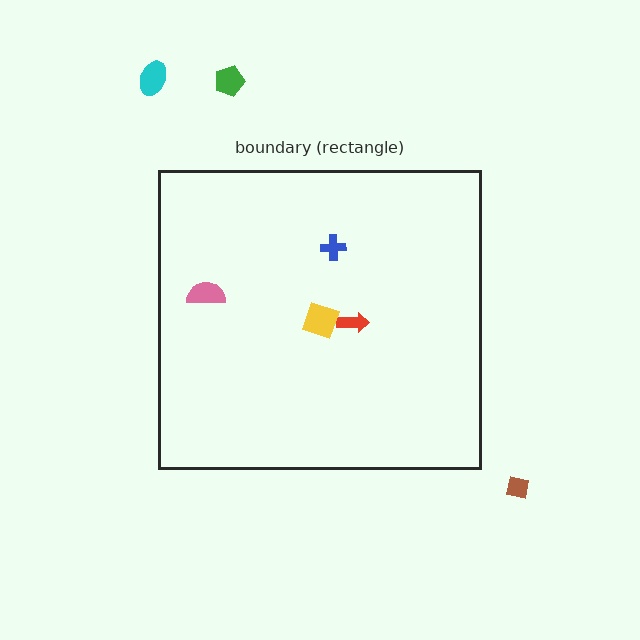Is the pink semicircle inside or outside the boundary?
Inside.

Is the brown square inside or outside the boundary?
Outside.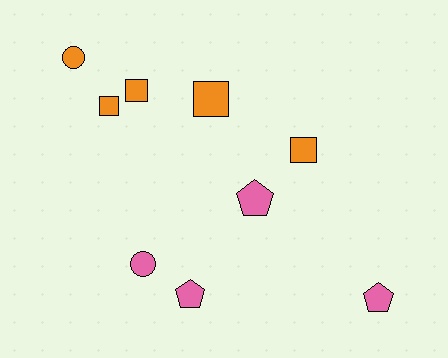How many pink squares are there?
There are no pink squares.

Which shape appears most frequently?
Square, with 4 objects.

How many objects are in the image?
There are 9 objects.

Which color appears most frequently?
Orange, with 5 objects.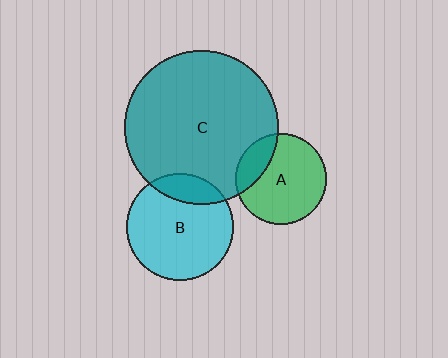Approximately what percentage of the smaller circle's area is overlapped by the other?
Approximately 15%.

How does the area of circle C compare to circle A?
Approximately 2.8 times.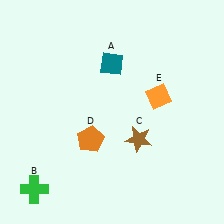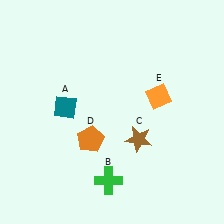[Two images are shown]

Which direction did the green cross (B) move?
The green cross (B) moved right.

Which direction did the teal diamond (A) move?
The teal diamond (A) moved left.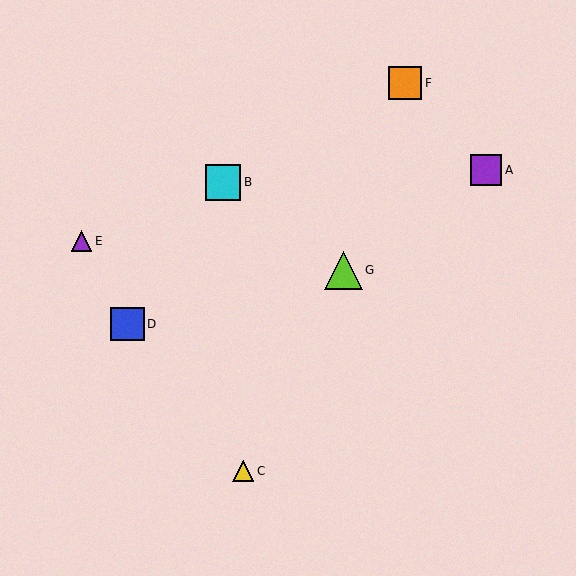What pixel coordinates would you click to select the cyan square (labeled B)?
Click at (223, 182) to select the cyan square B.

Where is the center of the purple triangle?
The center of the purple triangle is at (82, 241).